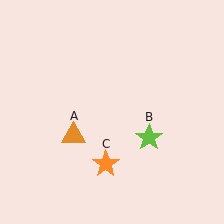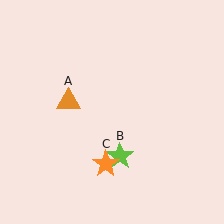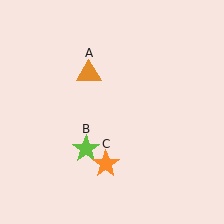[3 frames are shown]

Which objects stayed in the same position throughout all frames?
Orange star (object C) remained stationary.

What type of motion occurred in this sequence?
The orange triangle (object A), lime star (object B) rotated clockwise around the center of the scene.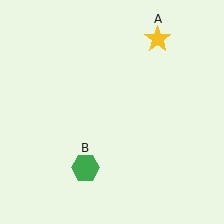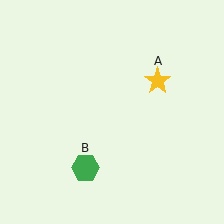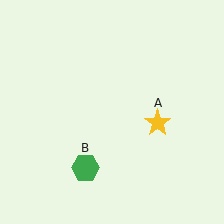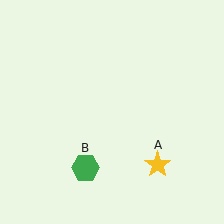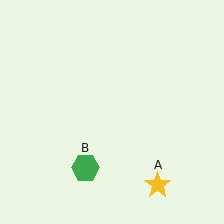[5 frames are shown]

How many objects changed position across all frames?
1 object changed position: yellow star (object A).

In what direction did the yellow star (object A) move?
The yellow star (object A) moved down.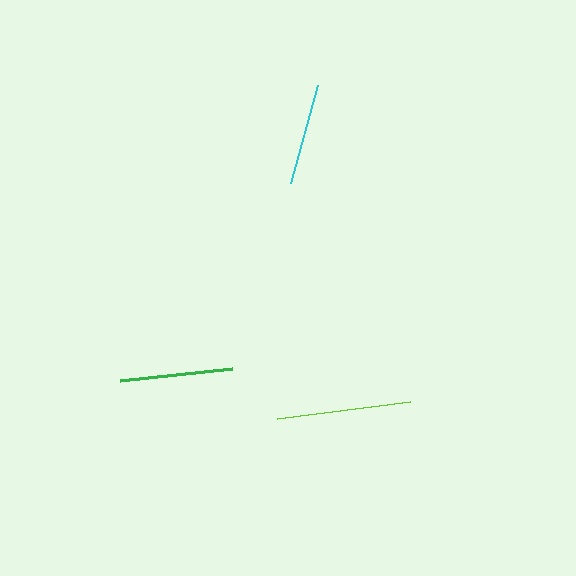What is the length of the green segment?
The green segment is approximately 112 pixels long.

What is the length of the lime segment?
The lime segment is approximately 134 pixels long.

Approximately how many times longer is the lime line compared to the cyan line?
The lime line is approximately 1.3 times the length of the cyan line.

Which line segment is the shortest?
The cyan line is the shortest at approximately 101 pixels.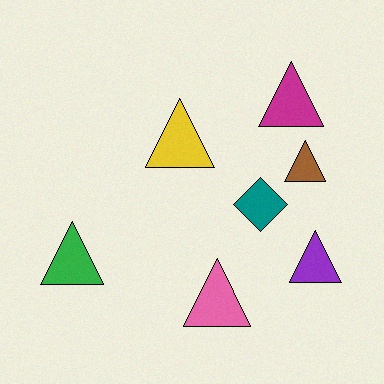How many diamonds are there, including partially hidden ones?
There is 1 diamond.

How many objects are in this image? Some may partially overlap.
There are 7 objects.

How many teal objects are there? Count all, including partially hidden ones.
There is 1 teal object.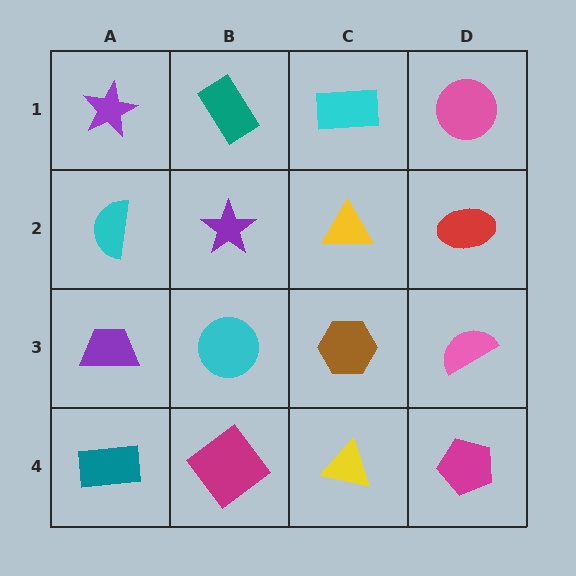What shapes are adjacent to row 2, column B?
A teal rectangle (row 1, column B), a cyan circle (row 3, column B), a cyan semicircle (row 2, column A), a yellow triangle (row 2, column C).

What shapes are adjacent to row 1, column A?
A cyan semicircle (row 2, column A), a teal rectangle (row 1, column B).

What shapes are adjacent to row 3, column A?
A cyan semicircle (row 2, column A), a teal rectangle (row 4, column A), a cyan circle (row 3, column B).